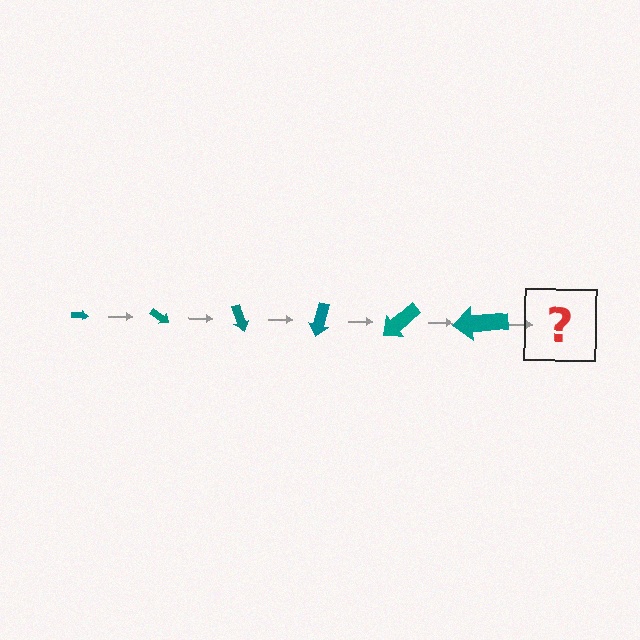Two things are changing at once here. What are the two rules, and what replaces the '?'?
The two rules are that the arrow grows larger each step and it rotates 35 degrees each step. The '?' should be an arrow, larger than the previous one and rotated 210 degrees from the start.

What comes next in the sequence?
The next element should be an arrow, larger than the previous one and rotated 210 degrees from the start.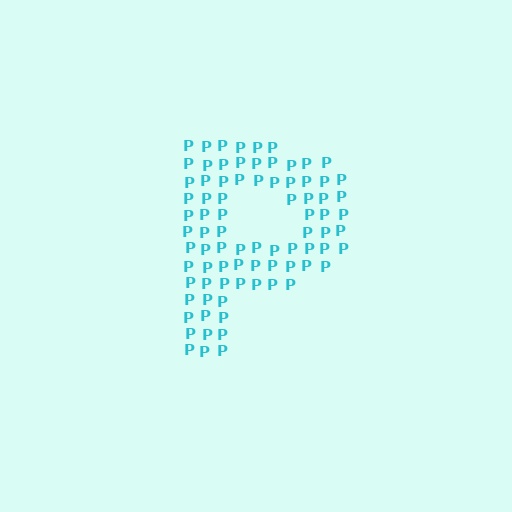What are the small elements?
The small elements are letter P's.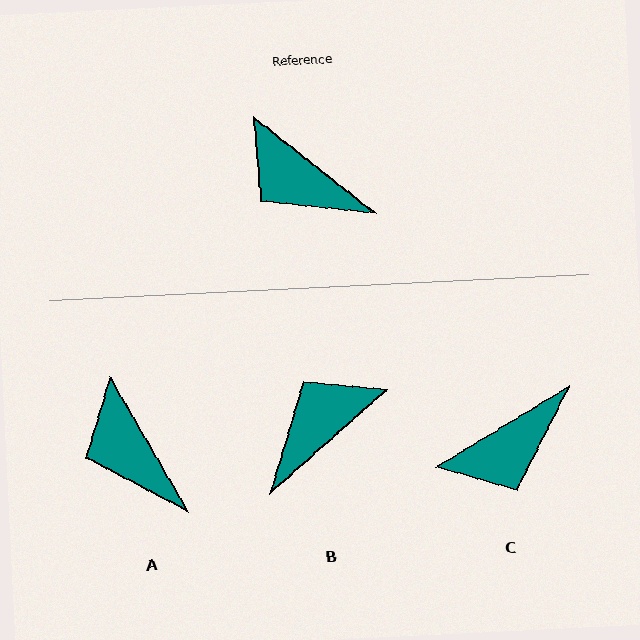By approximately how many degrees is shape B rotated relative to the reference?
Approximately 100 degrees clockwise.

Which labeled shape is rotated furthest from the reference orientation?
B, about 100 degrees away.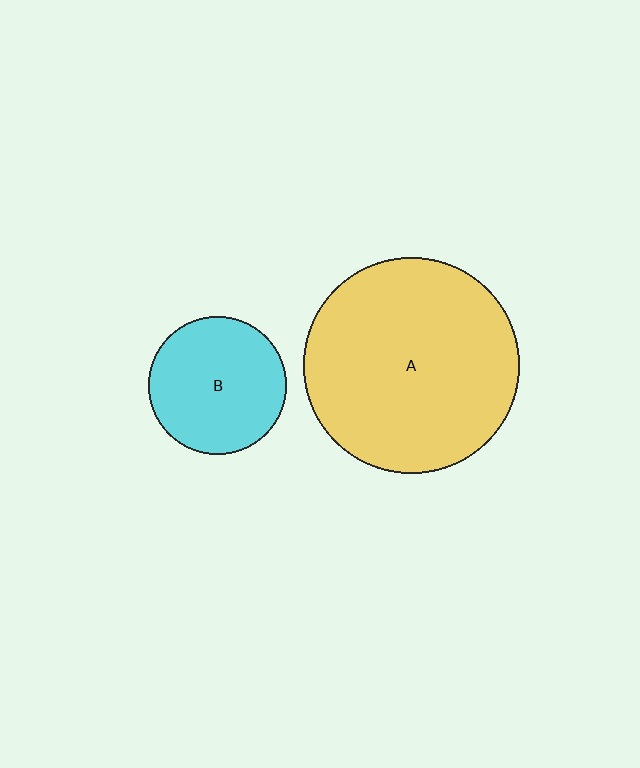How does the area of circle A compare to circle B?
Approximately 2.5 times.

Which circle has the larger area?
Circle A (yellow).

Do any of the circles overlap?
No, none of the circles overlap.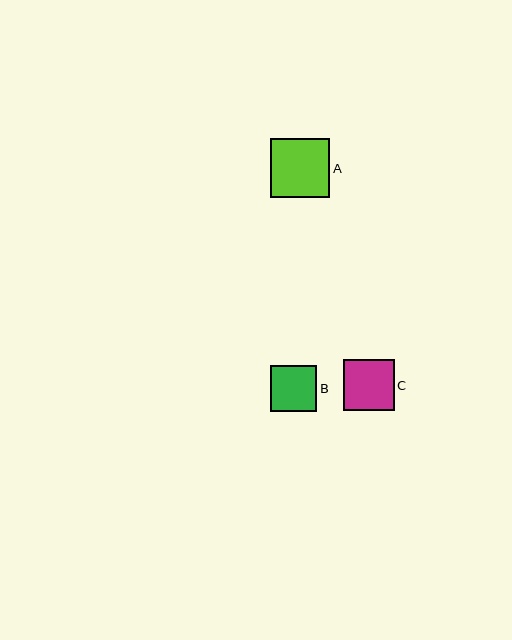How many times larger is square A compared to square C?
Square A is approximately 1.2 times the size of square C.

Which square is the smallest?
Square B is the smallest with a size of approximately 46 pixels.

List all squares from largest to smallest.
From largest to smallest: A, C, B.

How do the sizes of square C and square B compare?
Square C and square B are approximately the same size.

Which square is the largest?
Square A is the largest with a size of approximately 59 pixels.